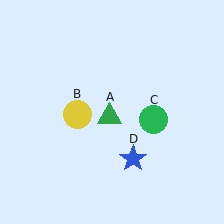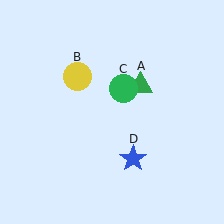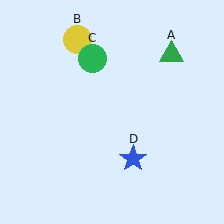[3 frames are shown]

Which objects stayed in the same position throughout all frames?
Blue star (object D) remained stationary.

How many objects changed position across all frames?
3 objects changed position: green triangle (object A), yellow circle (object B), green circle (object C).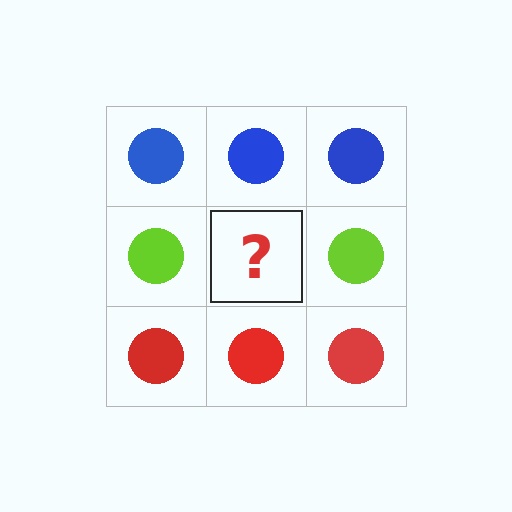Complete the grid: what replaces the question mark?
The question mark should be replaced with a lime circle.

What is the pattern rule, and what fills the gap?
The rule is that each row has a consistent color. The gap should be filled with a lime circle.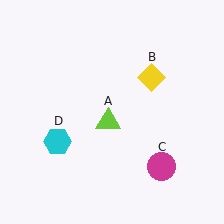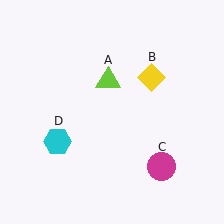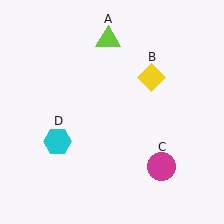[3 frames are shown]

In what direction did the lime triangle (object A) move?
The lime triangle (object A) moved up.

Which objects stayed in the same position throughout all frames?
Yellow diamond (object B) and magenta circle (object C) and cyan hexagon (object D) remained stationary.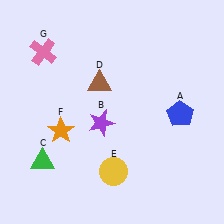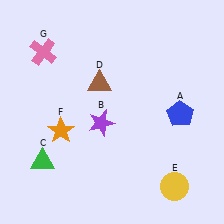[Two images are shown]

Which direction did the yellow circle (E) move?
The yellow circle (E) moved right.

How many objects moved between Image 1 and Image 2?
1 object moved between the two images.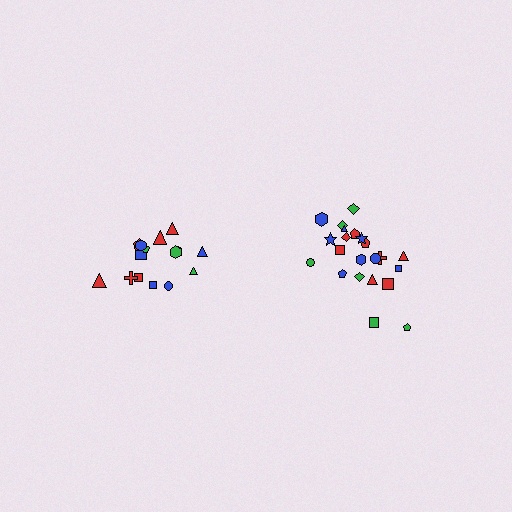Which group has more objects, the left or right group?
The right group.